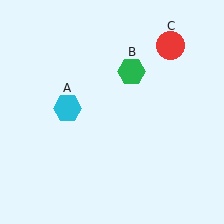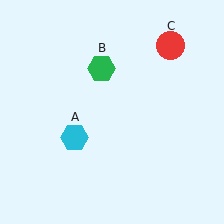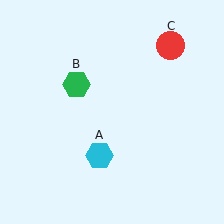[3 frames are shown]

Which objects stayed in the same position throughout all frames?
Red circle (object C) remained stationary.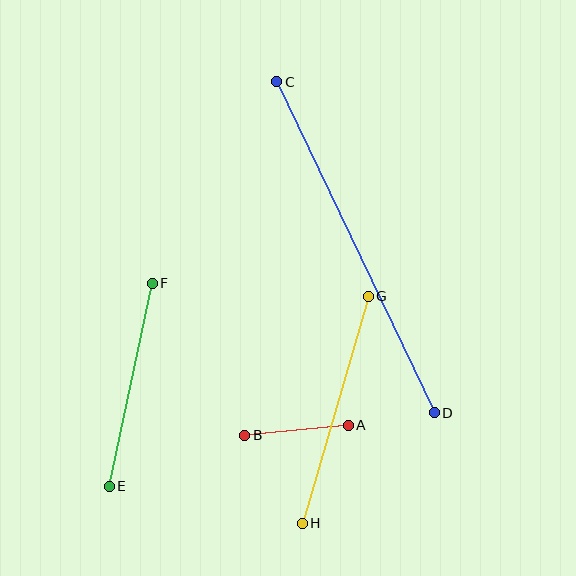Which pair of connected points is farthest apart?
Points C and D are farthest apart.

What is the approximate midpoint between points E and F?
The midpoint is at approximately (131, 385) pixels.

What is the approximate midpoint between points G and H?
The midpoint is at approximately (335, 410) pixels.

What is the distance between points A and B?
The distance is approximately 104 pixels.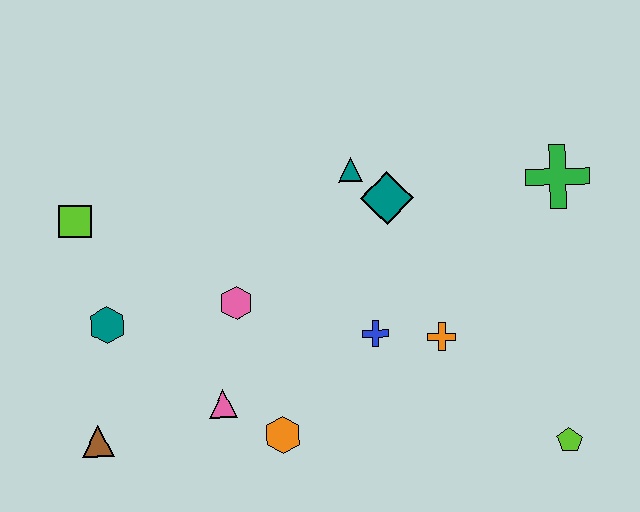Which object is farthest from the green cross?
The brown triangle is farthest from the green cross.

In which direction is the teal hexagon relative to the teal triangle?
The teal hexagon is to the left of the teal triangle.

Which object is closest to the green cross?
The teal diamond is closest to the green cross.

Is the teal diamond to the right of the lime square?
Yes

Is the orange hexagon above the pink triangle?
No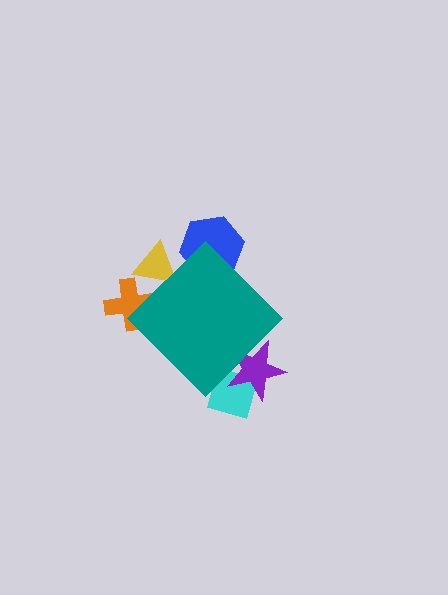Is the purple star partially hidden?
Yes, the purple star is partially hidden behind the teal diamond.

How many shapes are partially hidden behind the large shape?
5 shapes are partially hidden.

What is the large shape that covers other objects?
A teal diamond.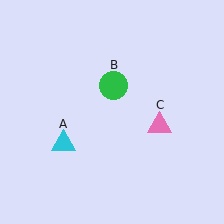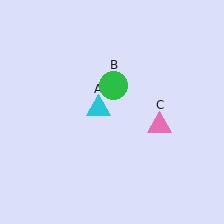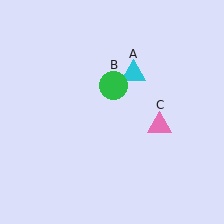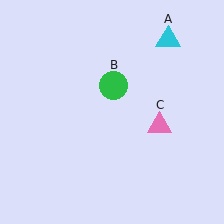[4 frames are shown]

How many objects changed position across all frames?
1 object changed position: cyan triangle (object A).